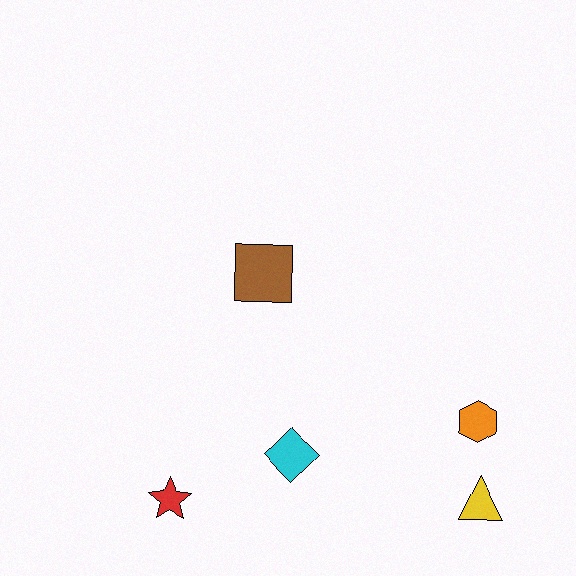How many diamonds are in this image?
There is 1 diamond.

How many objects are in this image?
There are 5 objects.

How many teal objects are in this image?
There are no teal objects.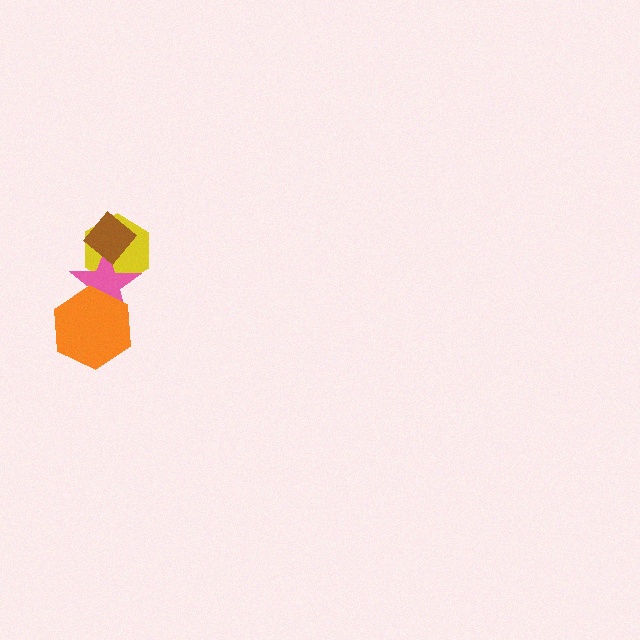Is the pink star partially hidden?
Yes, it is partially covered by another shape.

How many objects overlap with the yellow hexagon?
2 objects overlap with the yellow hexagon.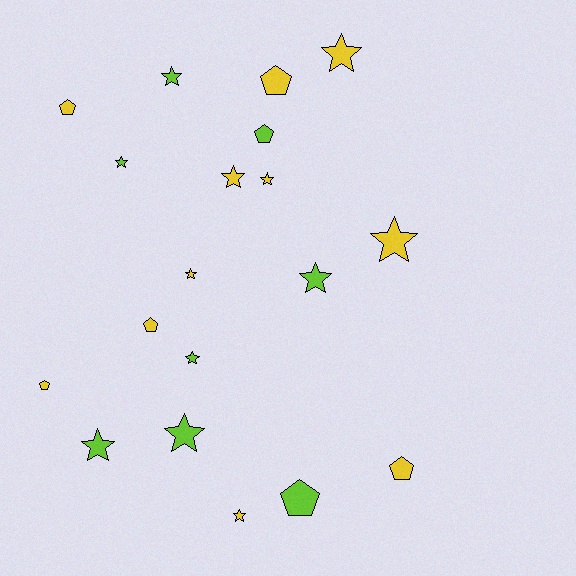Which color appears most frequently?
Yellow, with 11 objects.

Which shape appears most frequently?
Star, with 12 objects.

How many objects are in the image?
There are 19 objects.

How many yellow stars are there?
There are 6 yellow stars.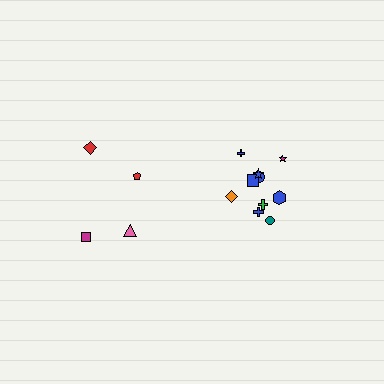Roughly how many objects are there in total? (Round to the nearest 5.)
Roughly 15 objects in total.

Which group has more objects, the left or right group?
The right group.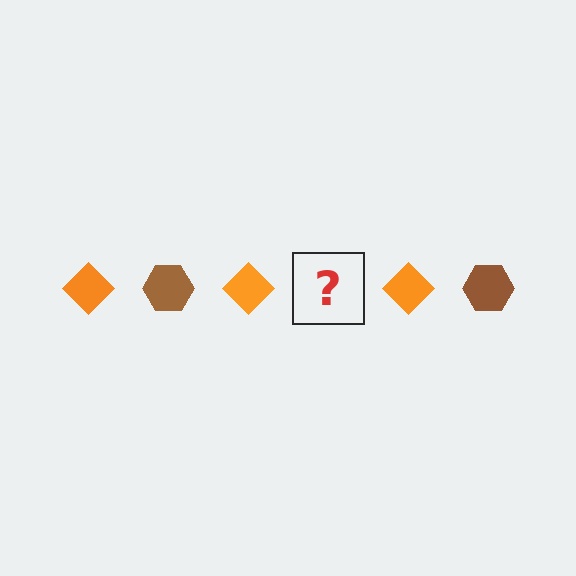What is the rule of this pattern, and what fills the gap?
The rule is that the pattern alternates between orange diamond and brown hexagon. The gap should be filled with a brown hexagon.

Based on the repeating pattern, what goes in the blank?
The blank should be a brown hexagon.